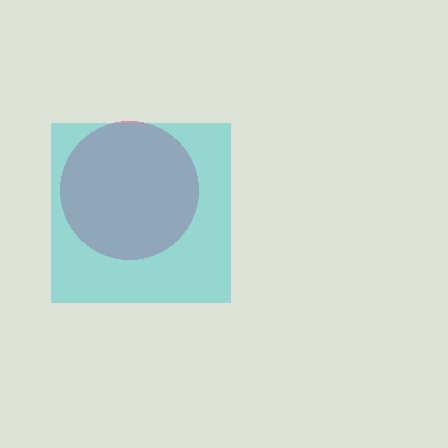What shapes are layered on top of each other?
The layered shapes are: a magenta circle, a cyan square.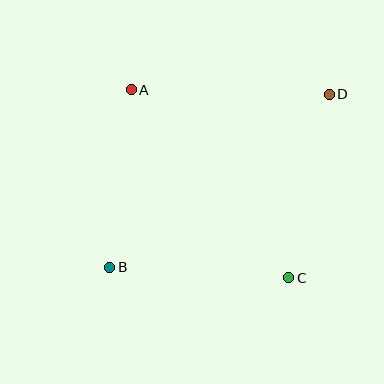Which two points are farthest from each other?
Points B and D are farthest from each other.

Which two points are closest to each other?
Points A and B are closest to each other.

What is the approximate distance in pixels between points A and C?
The distance between A and C is approximately 245 pixels.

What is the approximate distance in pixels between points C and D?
The distance between C and D is approximately 188 pixels.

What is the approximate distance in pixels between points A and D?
The distance between A and D is approximately 198 pixels.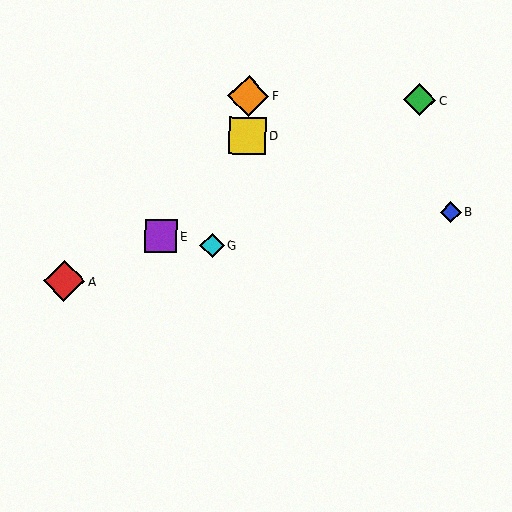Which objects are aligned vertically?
Objects D, F are aligned vertically.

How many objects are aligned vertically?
2 objects (D, F) are aligned vertically.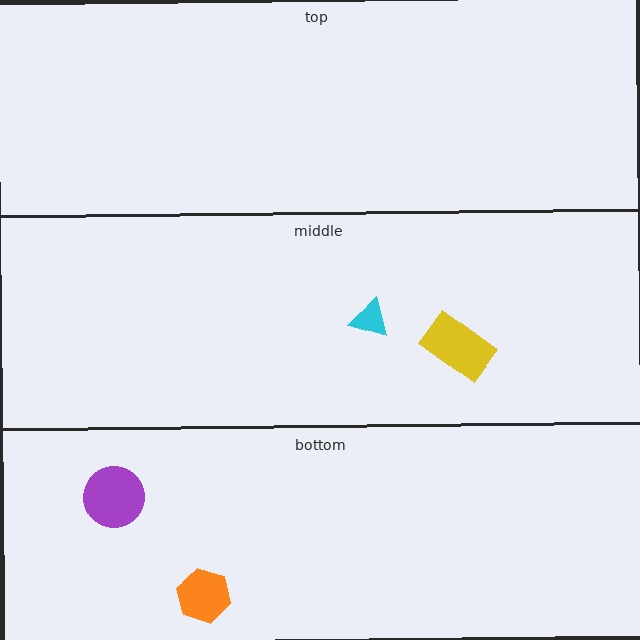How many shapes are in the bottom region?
2.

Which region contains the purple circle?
The bottom region.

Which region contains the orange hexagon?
The bottom region.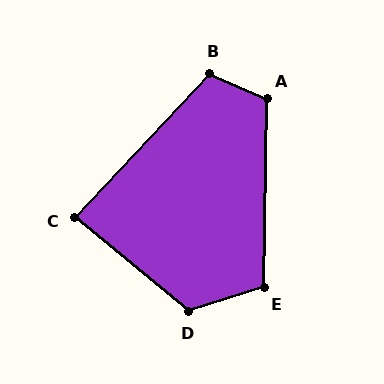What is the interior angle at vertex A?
Approximately 113 degrees (obtuse).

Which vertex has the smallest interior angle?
C, at approximately 87 degrees.